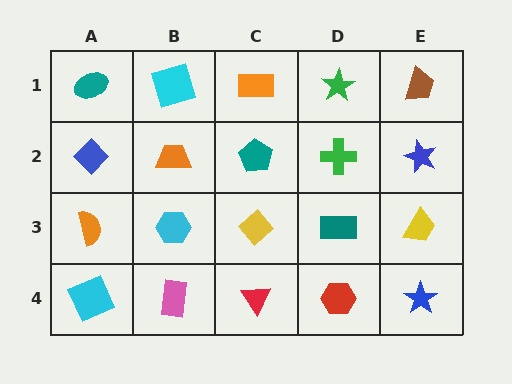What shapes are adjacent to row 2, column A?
A teal ellipse (row 1, column A), an orange semicircle (row 3, column A), an orange trapezoid (row 2, column B).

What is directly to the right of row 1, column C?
A green star.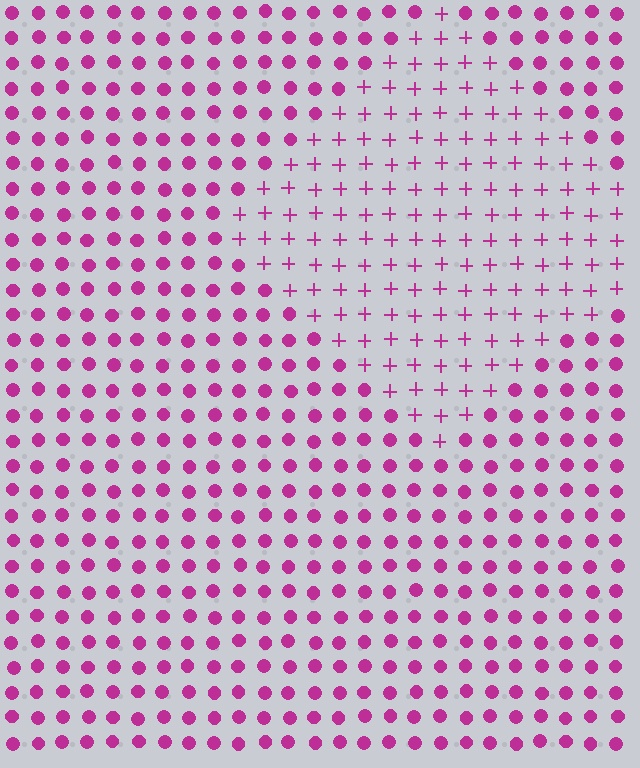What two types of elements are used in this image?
The image uses plus signs inside the diamond region and circles outside it.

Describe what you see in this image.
The image is filled with small magenta elements arranged in a uniform grid. A diamond-shaped region contains plus signs, while the surrounding area contains circles. The boundary is defined purely by the change in element shape.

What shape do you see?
I see a diamond.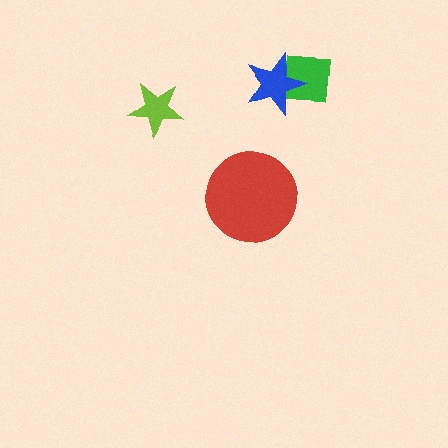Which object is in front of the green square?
The blue star is in front of the green square.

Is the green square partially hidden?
Yes, it is partially covered by another shape.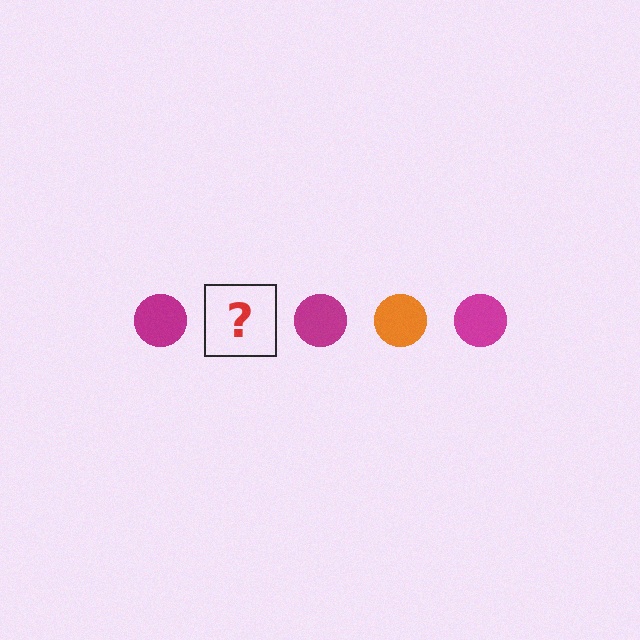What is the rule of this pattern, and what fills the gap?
The rule is that the pattern cycles through magenta, orange circles. The gap should be filled with an orange circle.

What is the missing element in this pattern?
The missing element is an orange circle.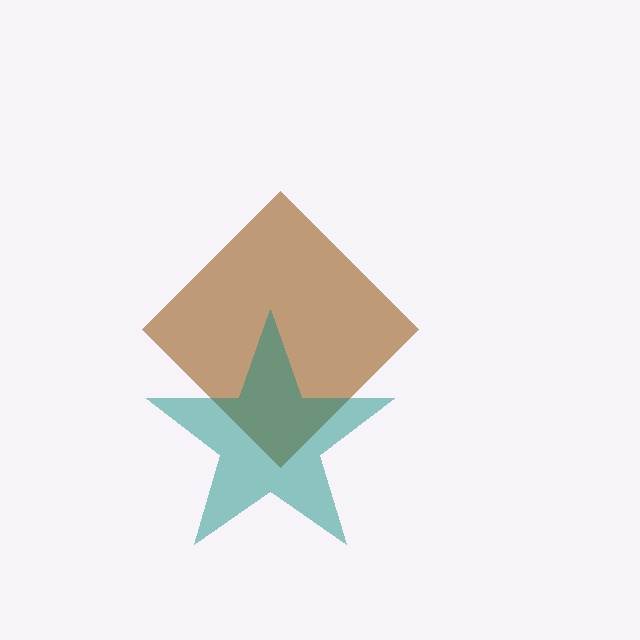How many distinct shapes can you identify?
There are 2 distinct shapes: a brown diamond, a teal star.